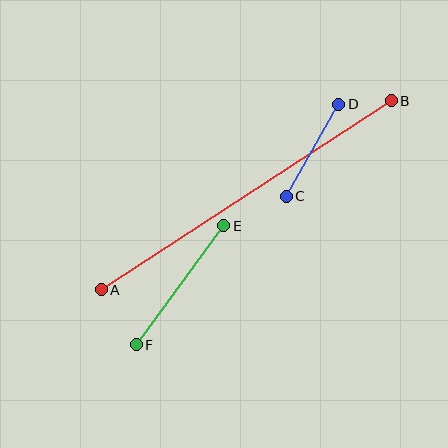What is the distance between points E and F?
The distance is approximately 148 pixels.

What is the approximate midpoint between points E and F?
The midpoint is at approximately (180, 285) pixels.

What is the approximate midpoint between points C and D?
The midpoint is at approximately (312, 150) pixels.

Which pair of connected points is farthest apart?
Points A and B are farthest apart.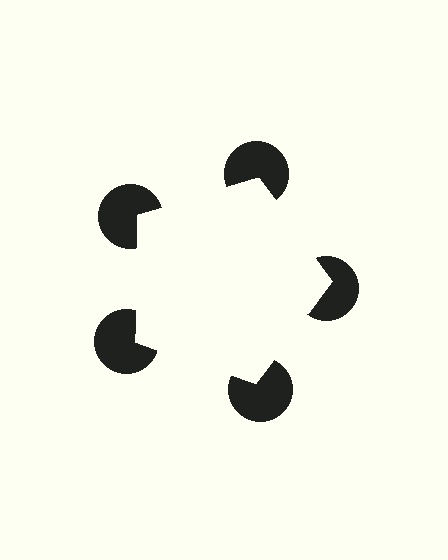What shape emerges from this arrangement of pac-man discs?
An illusory pentagon — its edges are inferred from the aligned wedge cuts in the pac-man discs, not physically drawn.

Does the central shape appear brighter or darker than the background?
It typically appears slightly brighter than the background, even though no actual brightness change is drawn.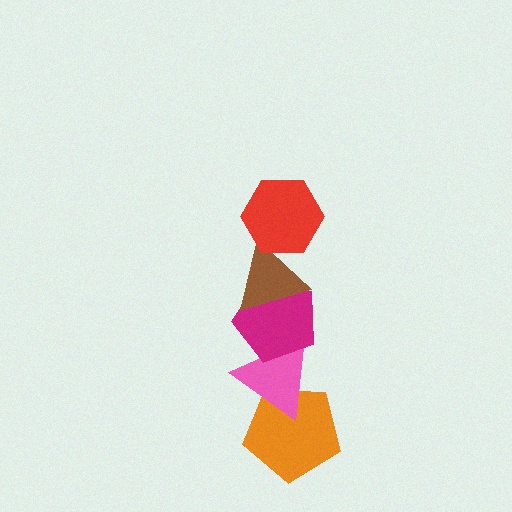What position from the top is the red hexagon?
The red hexagon is 1st from the top.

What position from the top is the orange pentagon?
The orange pentagon is 5th from the top.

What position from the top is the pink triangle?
The pink triangle is 4th from the top.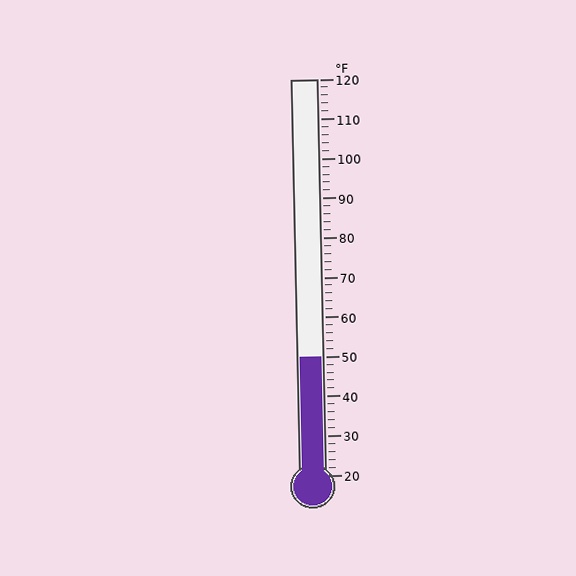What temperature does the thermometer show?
The thermometer shows approximately 50°F.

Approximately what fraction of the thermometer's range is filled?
The thermometer is filled to approximately 30% of its range.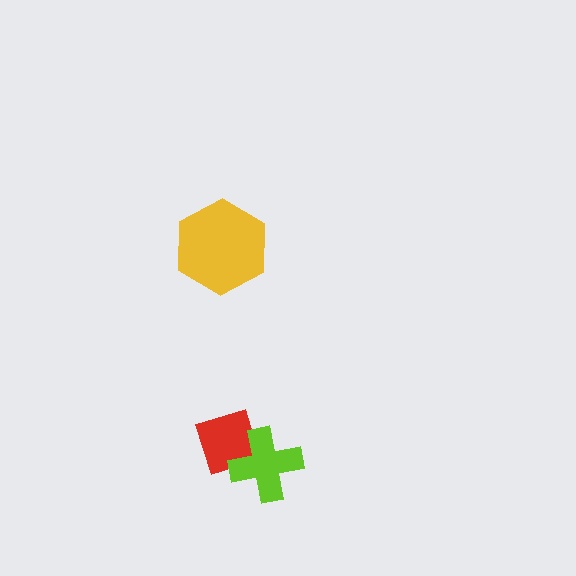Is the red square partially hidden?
Yes, it is partially covered by another shape.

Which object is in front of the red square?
The lime cross is in front of the red square.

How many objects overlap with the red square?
1 object overlaps with the red square.